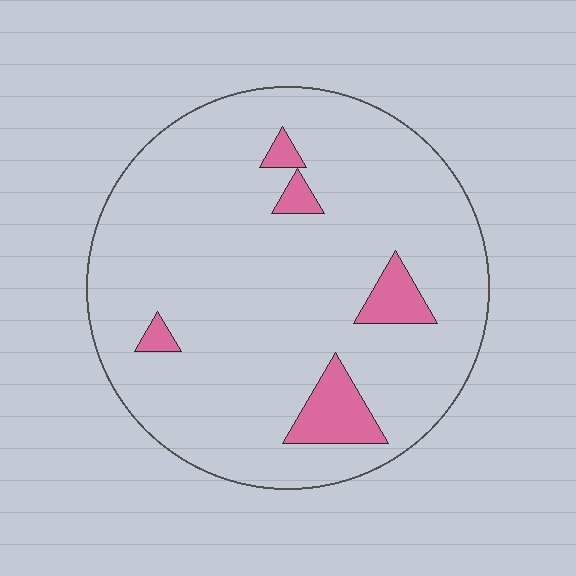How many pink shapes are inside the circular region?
5.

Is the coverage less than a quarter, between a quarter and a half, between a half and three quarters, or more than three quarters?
Less than a quarter.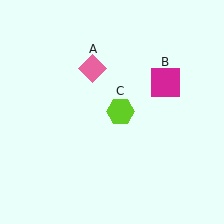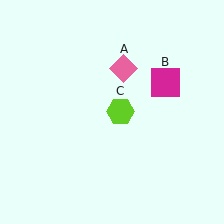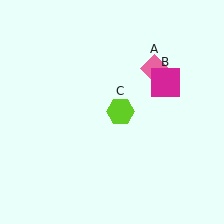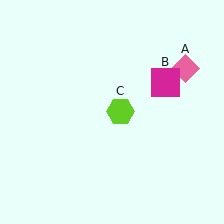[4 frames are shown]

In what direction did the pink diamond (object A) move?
The pink diamond (object A) moved right.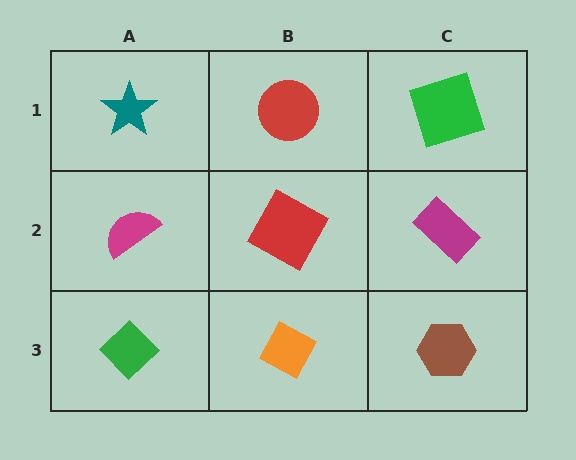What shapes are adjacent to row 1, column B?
A red square (row 2, column B), a teal star (row 1, column A), a green square (row 1, column C).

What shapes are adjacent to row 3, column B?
A red square (row 2, column B), a green diamond (row 3, column A), a brown hexagon (row 3, column C).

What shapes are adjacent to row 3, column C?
A magenta rectangle (row 2, column C), an orange diamond (row 3, column B).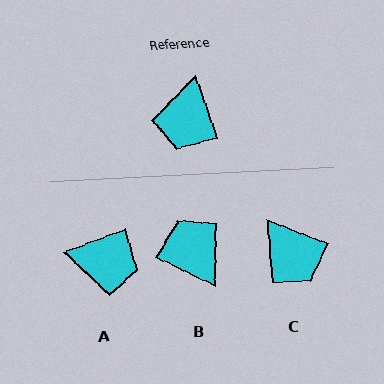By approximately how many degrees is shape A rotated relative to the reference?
Approximately 91 degrees counter-clockwise.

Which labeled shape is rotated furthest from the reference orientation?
B, about 135 degrees away.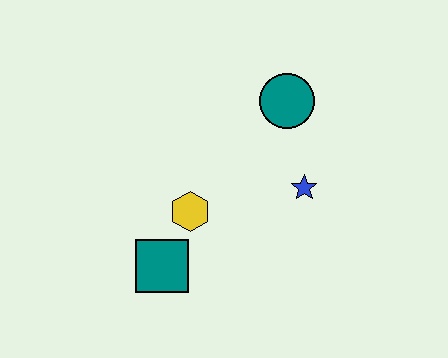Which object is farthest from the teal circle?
The teal square is farthest from the teal circle.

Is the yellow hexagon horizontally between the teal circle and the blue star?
No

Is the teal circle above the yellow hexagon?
Yes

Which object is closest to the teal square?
The yellow hexagon is closest to the teal square.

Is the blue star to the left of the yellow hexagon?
No